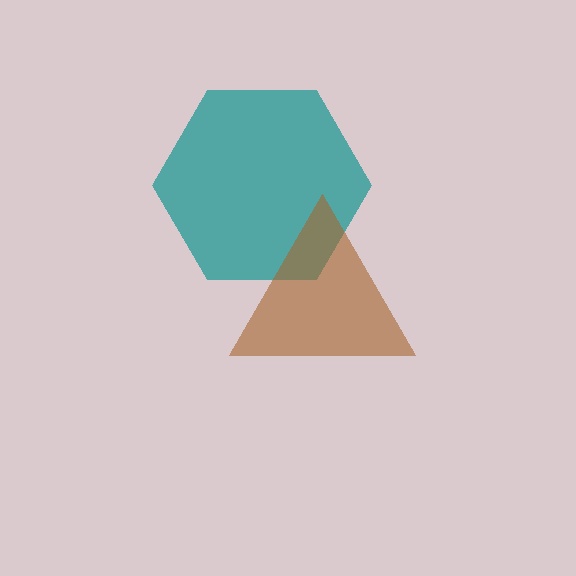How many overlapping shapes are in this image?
There are 2 overlapping shapes in the image.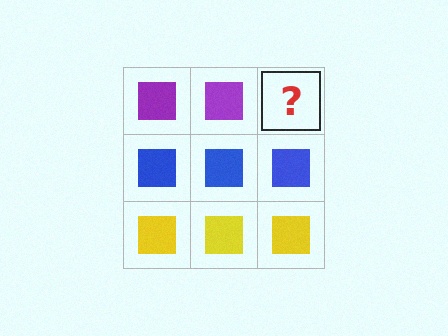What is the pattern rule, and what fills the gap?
The rule is that each row has a consistent color. The gap should be filled with a purple square.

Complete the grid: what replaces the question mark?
The question mark should be replaced with a purple square.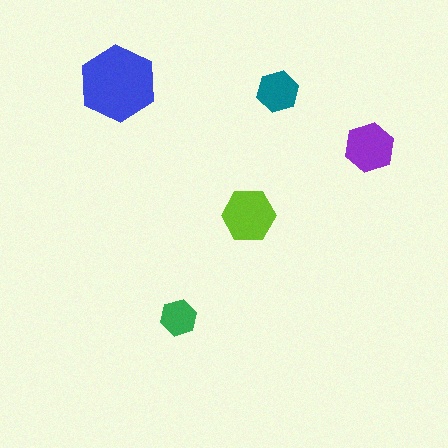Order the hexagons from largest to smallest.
the blue one, the lime one, the purple one, the teal one, the green one.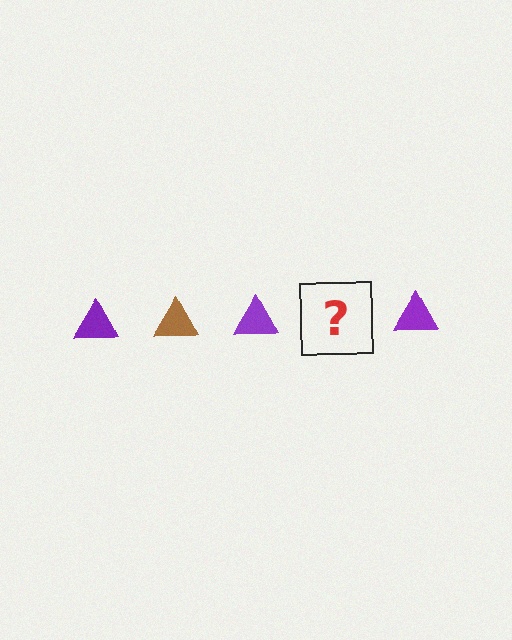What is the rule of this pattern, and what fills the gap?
The rule is that the pattern cycles through purple, brown triangles. The gap should be filled with a brown triangle.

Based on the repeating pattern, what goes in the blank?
The blank should be a brown triangle.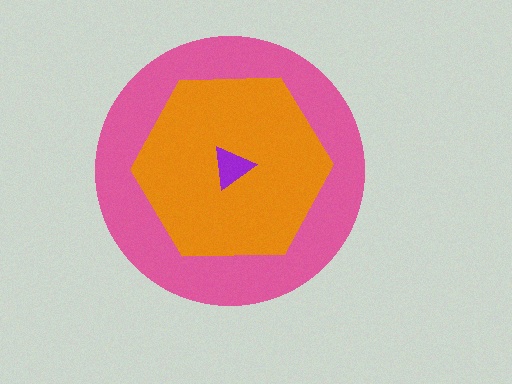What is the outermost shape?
The pink circle.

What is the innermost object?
The purple triangle.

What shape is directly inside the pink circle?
The orange hexagon.